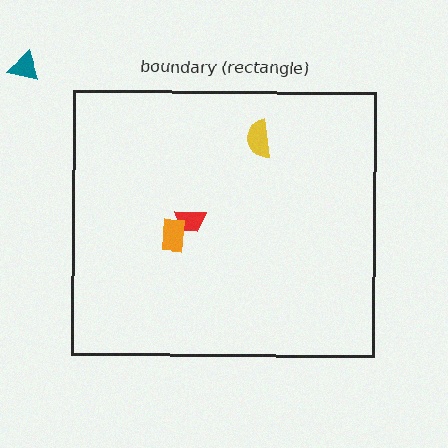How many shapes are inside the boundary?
3 inside, 1 outside.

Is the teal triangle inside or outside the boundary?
Outside.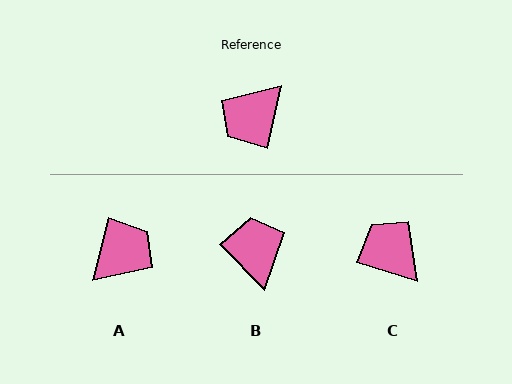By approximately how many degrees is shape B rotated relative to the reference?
Approximately 123 degrees clockwise.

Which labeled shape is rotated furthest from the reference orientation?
A, about 178 degrees away.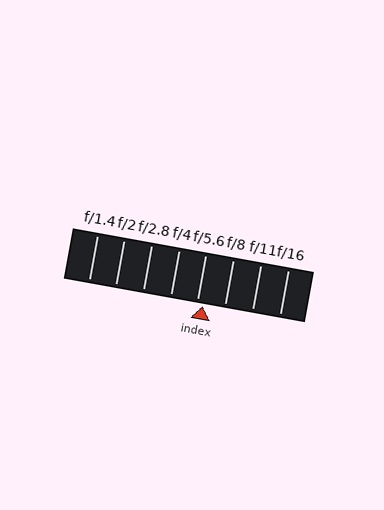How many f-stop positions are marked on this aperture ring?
There are 8 f-stop positions marked.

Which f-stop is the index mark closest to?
The index mark is closest to f/5.6.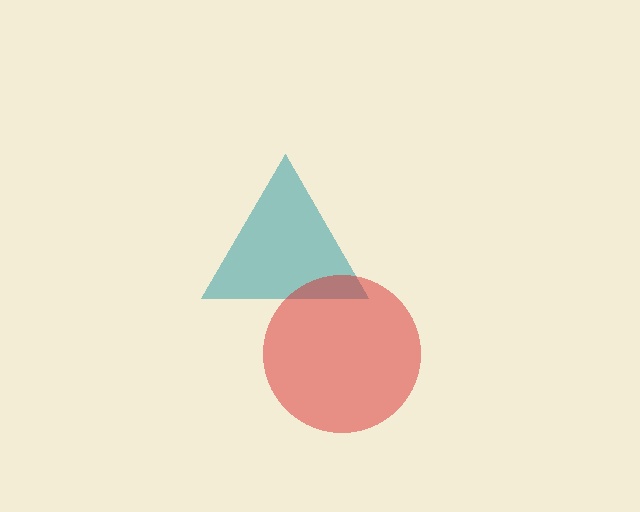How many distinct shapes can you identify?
There are 2 distinct shapes: a teal triangle, a red circle.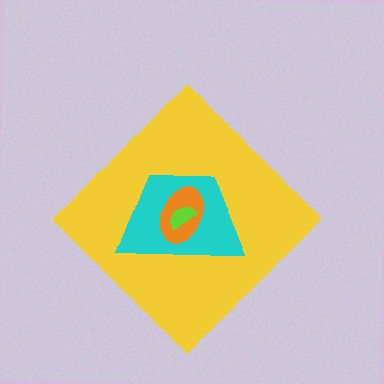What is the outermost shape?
The yellow diamond.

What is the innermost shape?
The lime semicircle.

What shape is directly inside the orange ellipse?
The lime semicircle.